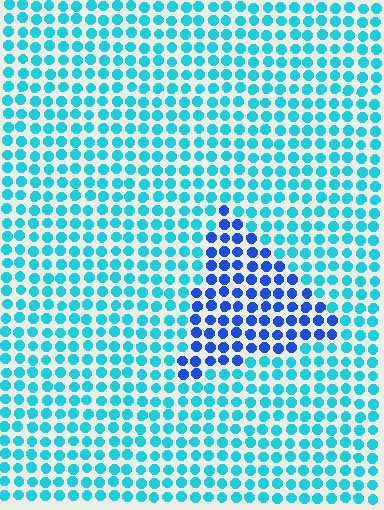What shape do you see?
I see a triangle.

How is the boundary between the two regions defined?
The boundary is defined purely by a slight shift in hue (about 41 degrees). Spacing, size, and orientation are identical on both sides.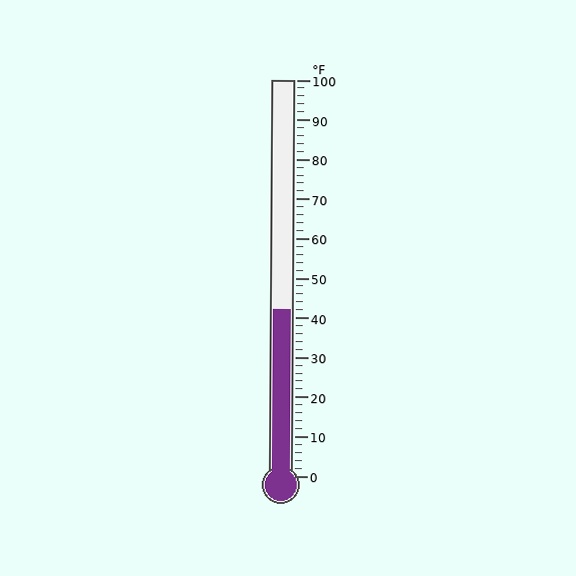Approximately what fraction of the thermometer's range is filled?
The thermometer is filled to approximately 40% of its range.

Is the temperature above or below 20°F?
The temperature is above 20°F.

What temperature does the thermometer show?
The thermometer shows approximately 42°F.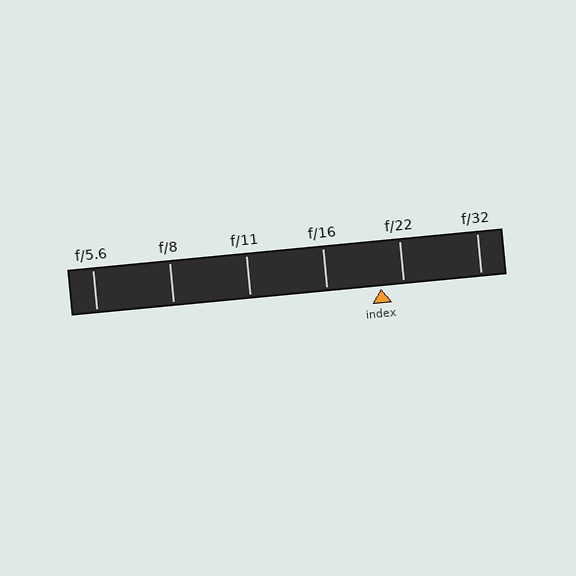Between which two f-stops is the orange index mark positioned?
The index mark is between f/16 and f/22.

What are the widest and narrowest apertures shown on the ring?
The widest aperture shown is f/5.6 and the narrowest is f/32.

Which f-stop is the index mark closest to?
The index mark is closest to f/22.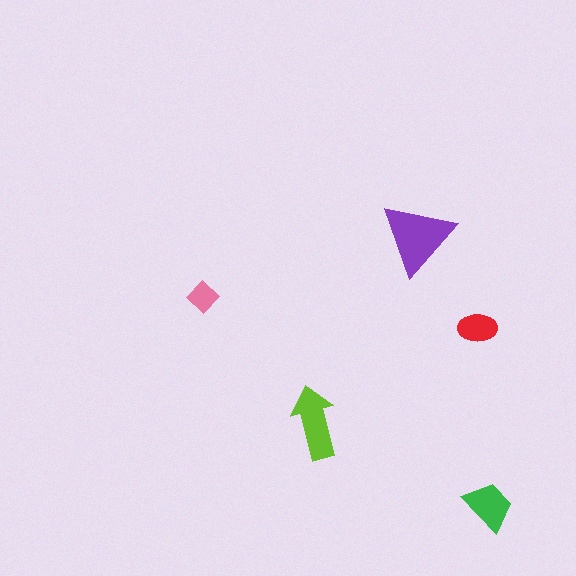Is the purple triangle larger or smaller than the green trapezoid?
Larger.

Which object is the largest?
The purple triangle.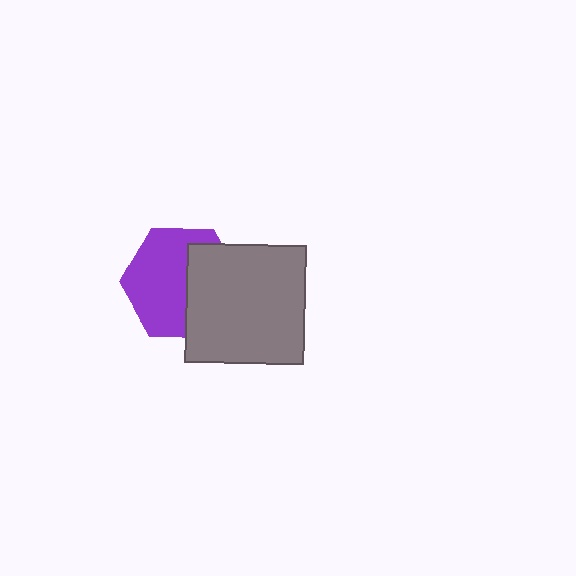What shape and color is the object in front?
The object in front is a gray square.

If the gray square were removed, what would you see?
You would see the complete purple hexagon.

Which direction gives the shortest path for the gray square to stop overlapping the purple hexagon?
Moving right gives the shortest separation.